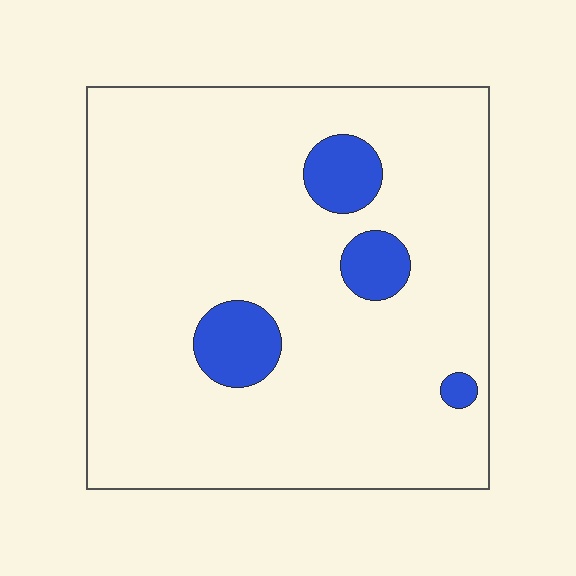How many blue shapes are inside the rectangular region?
4.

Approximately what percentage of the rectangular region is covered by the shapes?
Approximately 10%.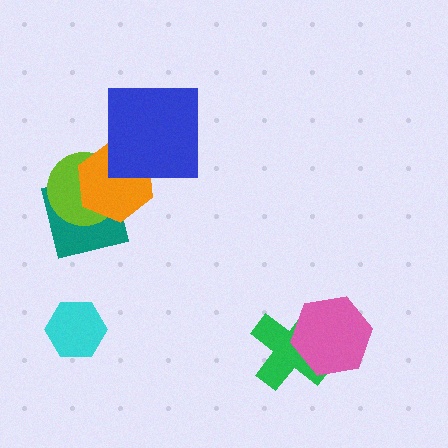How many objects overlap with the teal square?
2 objects overlap with the teal square.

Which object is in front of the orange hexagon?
The blue square is in front of the orange hexagon.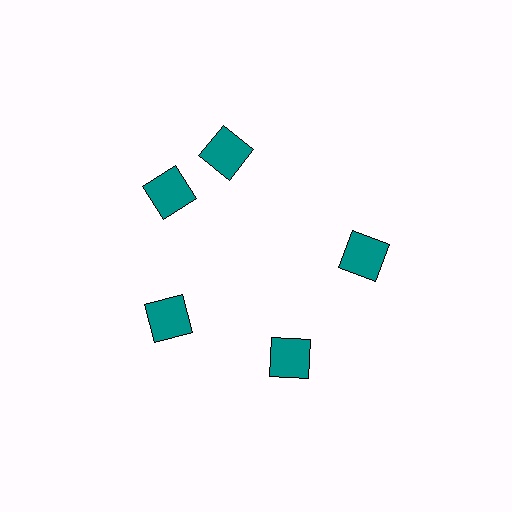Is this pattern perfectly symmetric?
No. The 5 teal squares are arranged in a ring, but one element near the 1 o'clock position is rotated out of alignment along the ring, breaking the 5-fold rotational symmetry.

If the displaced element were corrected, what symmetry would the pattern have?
It would have 5-fold rotational symmetry — the pattern would map onto itself every 72 degrees.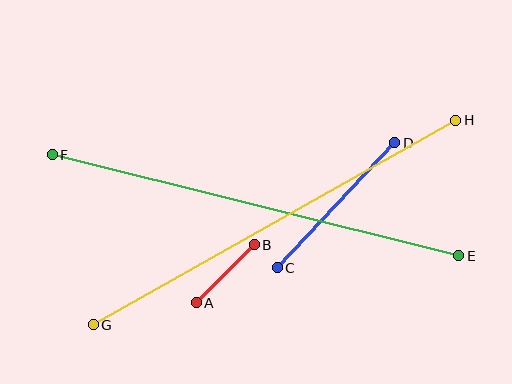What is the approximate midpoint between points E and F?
The midpoint is at approximately (256, 205) pixels.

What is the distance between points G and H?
The distance is approximately 416 pixels.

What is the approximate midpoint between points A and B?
The midpoint is at approximately (225, 274) pixels.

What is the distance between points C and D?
The distance is approximately 172 pixels.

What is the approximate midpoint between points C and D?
The midpoint is at approximately (336, 205) pixels.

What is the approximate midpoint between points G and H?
The midpoint is at approximately (275, 223) pixels.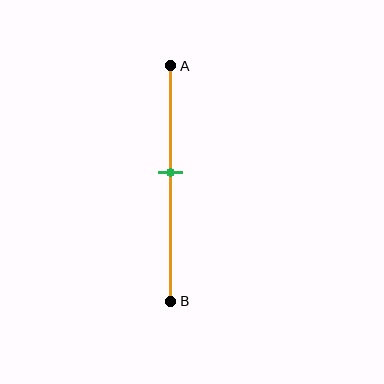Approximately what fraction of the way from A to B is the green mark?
The green mark is approximately 45% of the way from A to B.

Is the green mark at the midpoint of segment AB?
No, the mark is at about 45% from A, not at the 50% midpoint.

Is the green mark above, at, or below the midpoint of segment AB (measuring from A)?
The green mark is above the midpoint of segment AB.